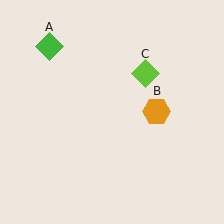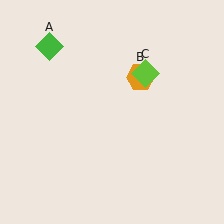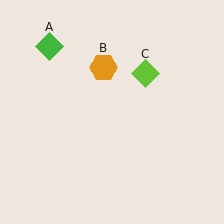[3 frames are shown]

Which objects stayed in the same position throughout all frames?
Green diamond (object A) and lime diamond (object C) remained stationary.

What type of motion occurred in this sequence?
The orange hexagon (object B) rotated counterclockwise around the center of the scene.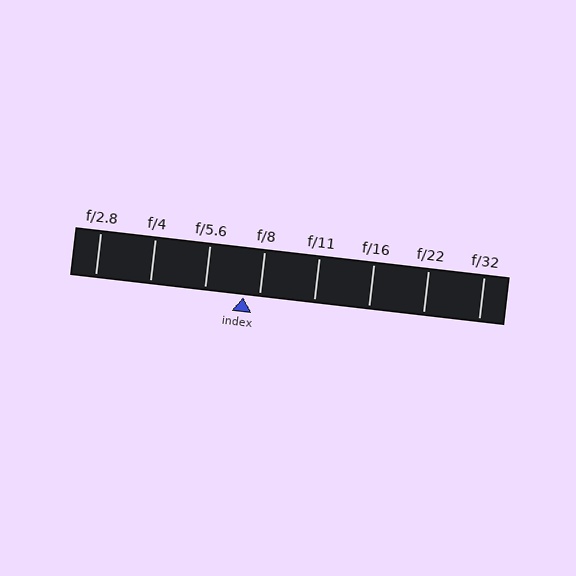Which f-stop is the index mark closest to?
The index mark is closest to f/8.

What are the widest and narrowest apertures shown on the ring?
The widest aperture shown is f/2.8 and the narrowest is f/32.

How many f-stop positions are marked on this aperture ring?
There are 8 f-stop positions marked.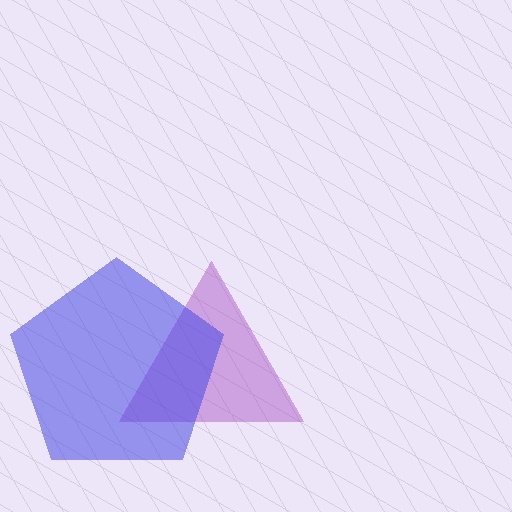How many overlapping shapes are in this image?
There are 2 overlapping shapes in the image.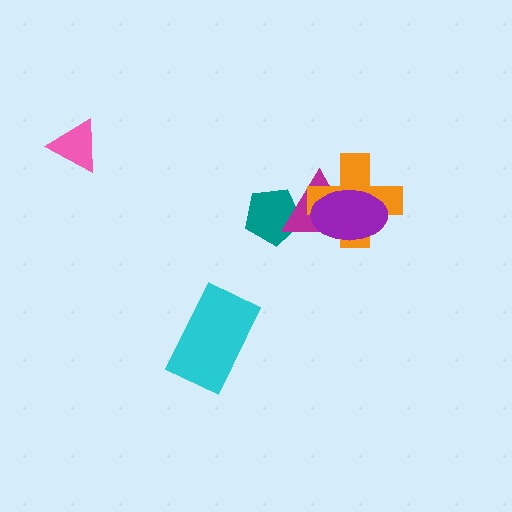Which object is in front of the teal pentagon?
The magenta triangle is in front of the teal pentagon.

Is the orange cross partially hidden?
Yes, it is partially covered by another shape.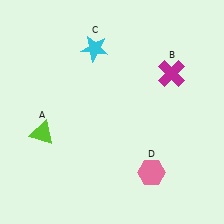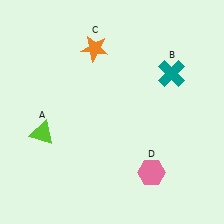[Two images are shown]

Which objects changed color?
B changed from magenta to teal. C changed from cyan to orange.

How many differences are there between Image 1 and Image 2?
There are 2 differences between the two images.